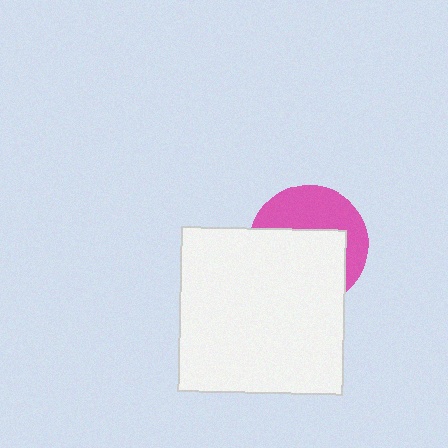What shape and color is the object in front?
The object in front is a white square.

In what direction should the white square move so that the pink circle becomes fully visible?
The white square should move down. That is the shortest direction to clear the overlap and leave the pink circle fully visible.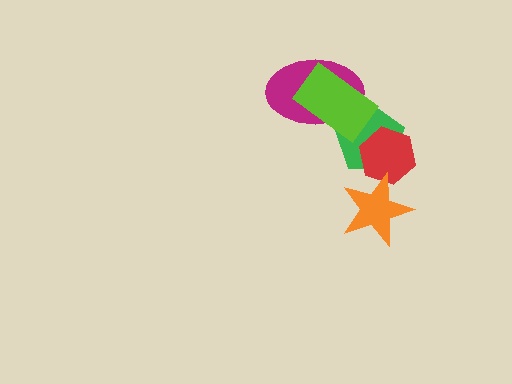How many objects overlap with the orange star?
1 object overlaps with the orange star.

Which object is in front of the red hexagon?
The orange star is in front of the red hexagon.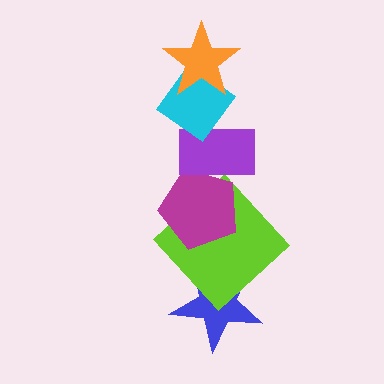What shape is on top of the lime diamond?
The magenta pentagon is on top of the lime diamond.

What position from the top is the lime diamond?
The lime diamond is 5th from the top.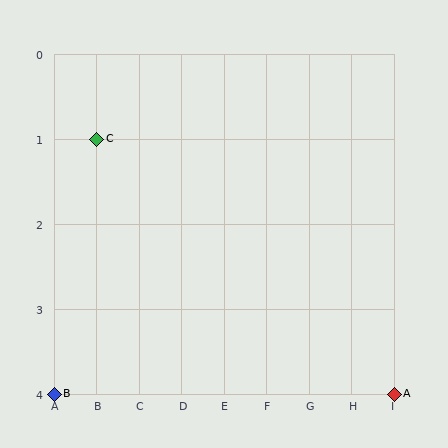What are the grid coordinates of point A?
Point A is at grid coordinates (I, 4).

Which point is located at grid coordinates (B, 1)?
Point C is at (B, 1).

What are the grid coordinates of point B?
Point B is at grid coordinates (A, 4).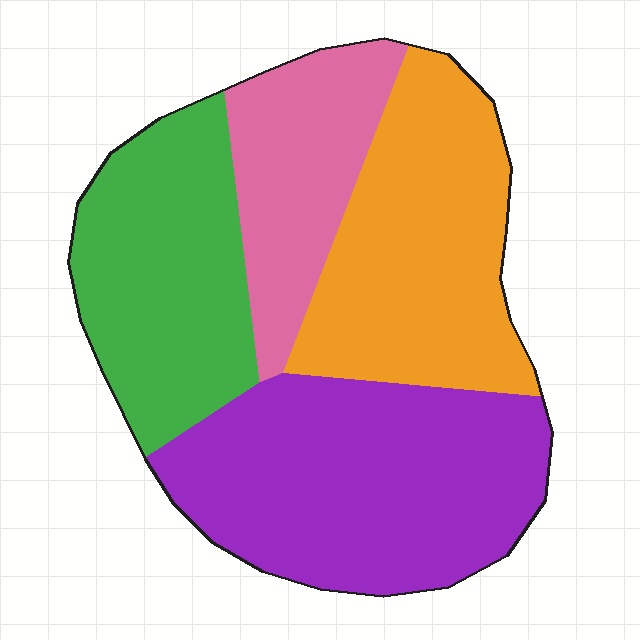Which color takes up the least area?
Pink, at roughly 15%.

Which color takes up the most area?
Purple, at roughly 35%.